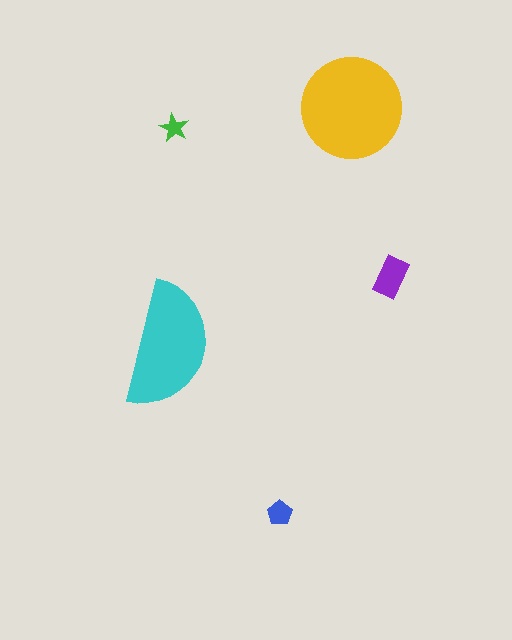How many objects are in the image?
There are 5 objects in the image.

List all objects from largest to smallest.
The yellow circle, the cyan semicircle, the purple rectangle, the blue pentagon, the green star.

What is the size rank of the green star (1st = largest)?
5th.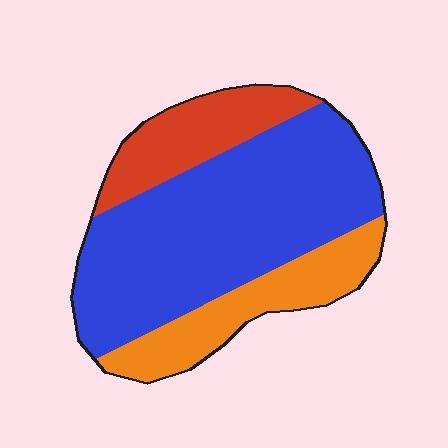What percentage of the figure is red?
Red covers roughly 20% of the figure.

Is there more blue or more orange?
Blue.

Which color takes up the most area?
Blue, at roughly 60%.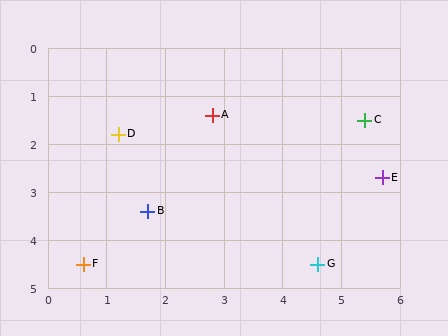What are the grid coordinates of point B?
Point B is at approximately (1.7, 3.4).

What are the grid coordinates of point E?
Point E is at approximately (5.7, 2.7).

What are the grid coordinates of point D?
Point D is at approximately (1.2, 1.8).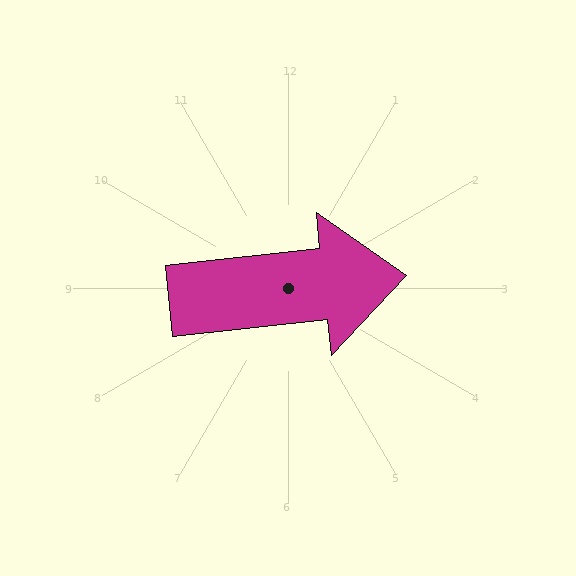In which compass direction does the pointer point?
East.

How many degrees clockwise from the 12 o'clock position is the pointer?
Approximately 84 degrees.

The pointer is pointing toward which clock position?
Roughly 3 o'clock.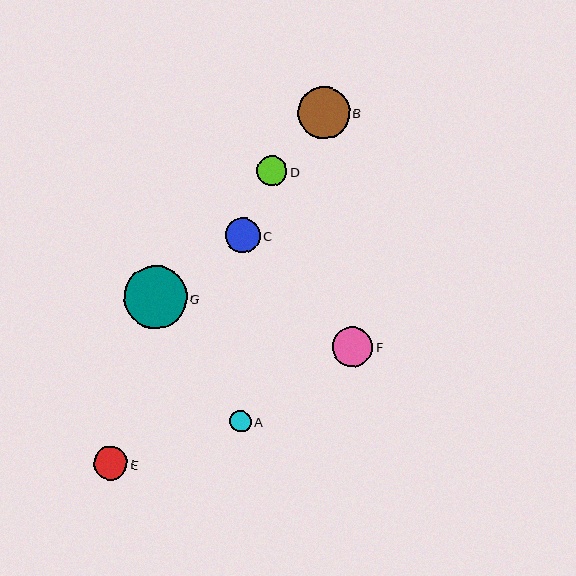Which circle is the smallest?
Circle A is the smallest with a size of approximately 21 pixels.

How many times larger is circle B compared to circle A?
Circle B is approximately 2.4 times the size of circle A.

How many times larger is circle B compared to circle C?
Circle B is approximately 1.5 times the size of circle C.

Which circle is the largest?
Circle G is the largest with a size of approximately 63 pixels.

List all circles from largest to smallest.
From largest to smallest: G, B, F, C, E, D, A.